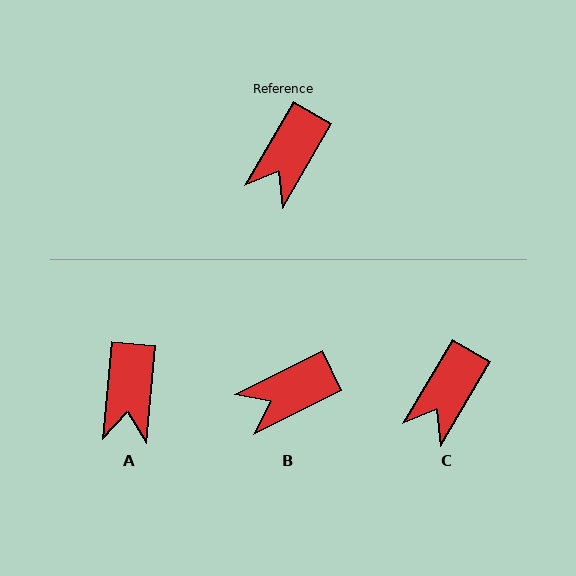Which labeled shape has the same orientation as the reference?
C.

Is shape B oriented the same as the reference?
No, it is off by about 33 degrees.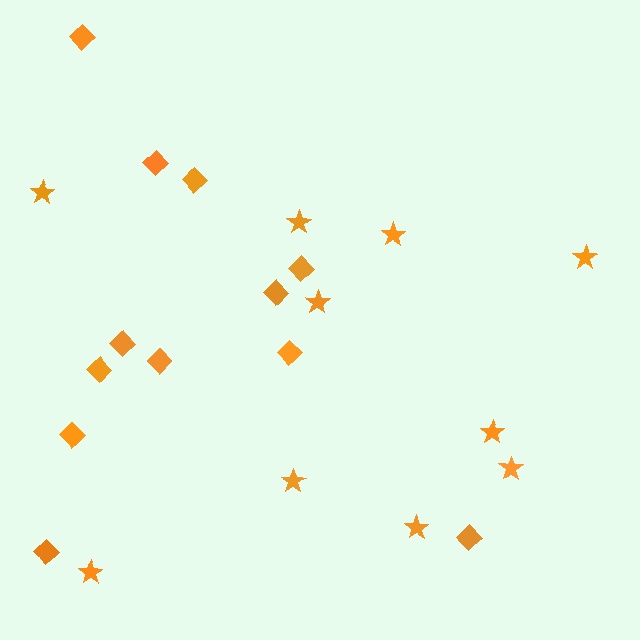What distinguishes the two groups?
There are 2 groups: one group of diamonds (12) and one group of stars (10).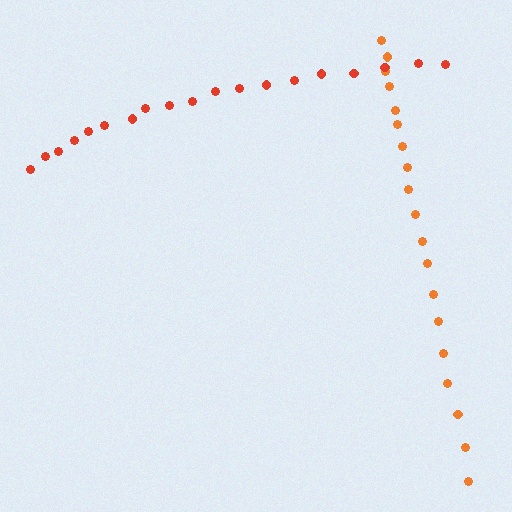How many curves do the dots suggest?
There are 2 distinct paths.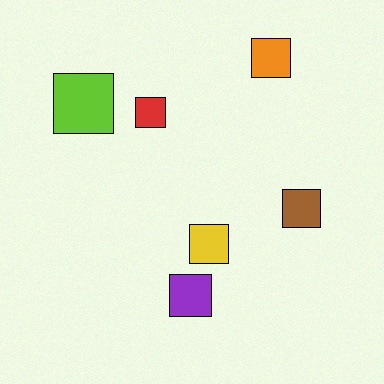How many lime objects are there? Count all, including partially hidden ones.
There is 1 lime object.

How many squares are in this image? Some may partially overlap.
There are 6 squares.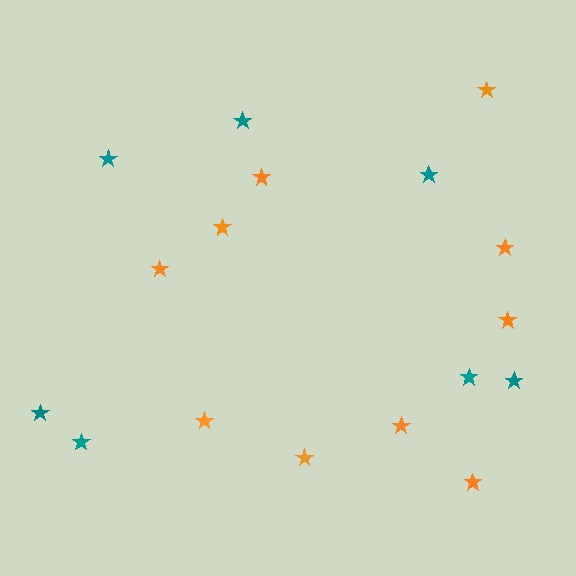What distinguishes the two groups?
There are 2 groups: one group of orange stars (10) and one group of teal stars (7).